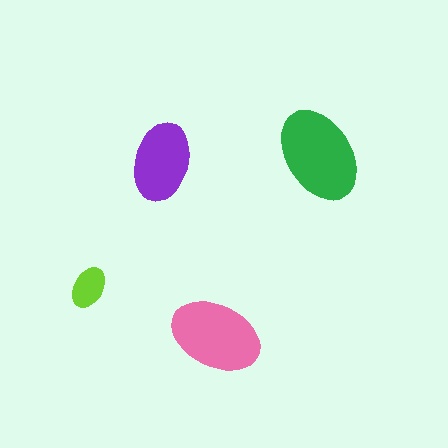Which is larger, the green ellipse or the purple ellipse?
The green one.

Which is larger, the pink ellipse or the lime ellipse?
The pink one.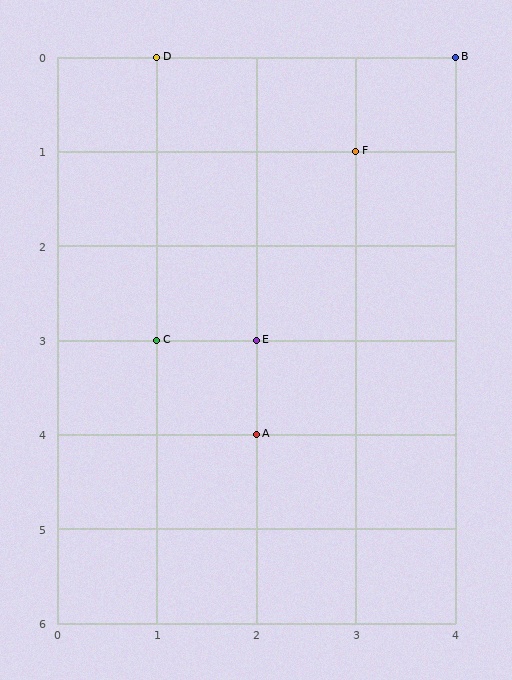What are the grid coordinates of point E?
Point E is at grid coordinates (2, 3).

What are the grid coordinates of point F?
Point F is at grid coordinates (3, 1).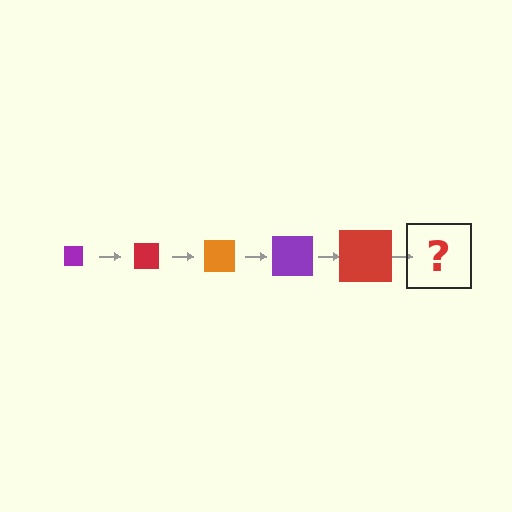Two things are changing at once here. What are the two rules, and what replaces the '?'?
The two rules are that the square grows larger each step and the color cycles through purple, red, and orange. The '?' should be an orange square, larger than the previous one.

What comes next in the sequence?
The next element should be an orange square, larger than the previous one.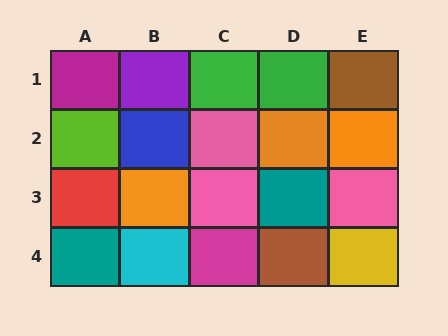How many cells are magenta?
2 cells are magenta.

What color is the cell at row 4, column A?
Teal.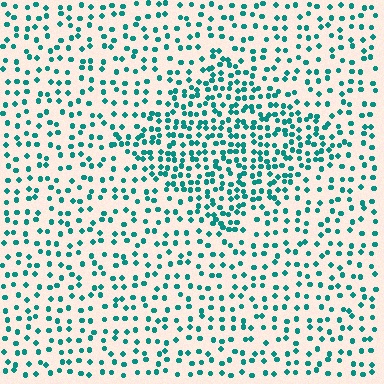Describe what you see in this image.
The image contains small teal elements arranged at two different densities. A diamond-shaped region is visible where the elements are more densely packed than the surrounding area.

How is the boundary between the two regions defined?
The boundary is defined by a change in element density (approximately 1.9x ratio). All elements are the same color, size, and shape.